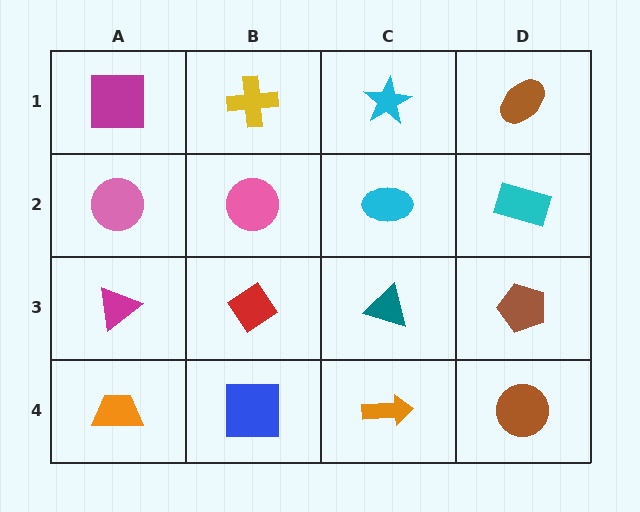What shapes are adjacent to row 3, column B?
A pink circle (row 2, column B), a blue square (row 4, column B), a magenta triangle (row 3, column A), a teal triangle (row 3, column C).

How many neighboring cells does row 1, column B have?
3.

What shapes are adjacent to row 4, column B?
A red diamond (row 3, column B), an orange trapezoid (row 4, column A), an orange arrow (row 4, column C).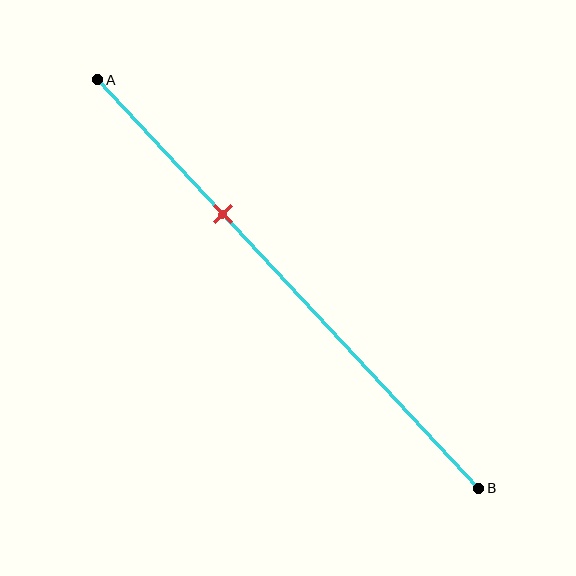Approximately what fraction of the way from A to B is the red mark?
The red mark is approximately 35% of the way from A to B.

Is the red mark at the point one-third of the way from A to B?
Yes, the mark is approximately at the one-third point.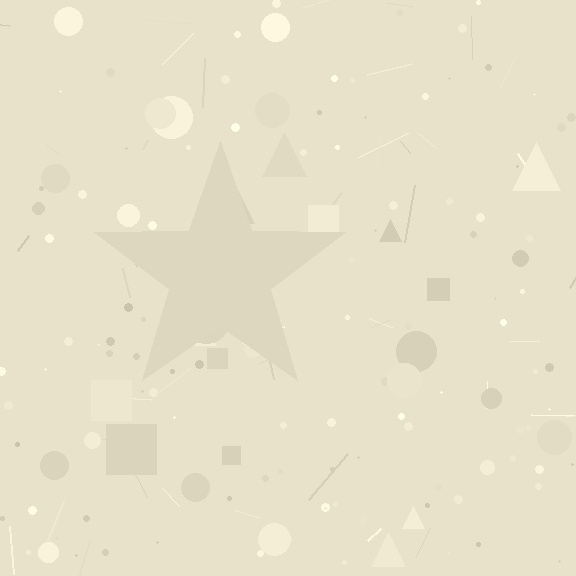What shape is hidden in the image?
A star is hidden in the image.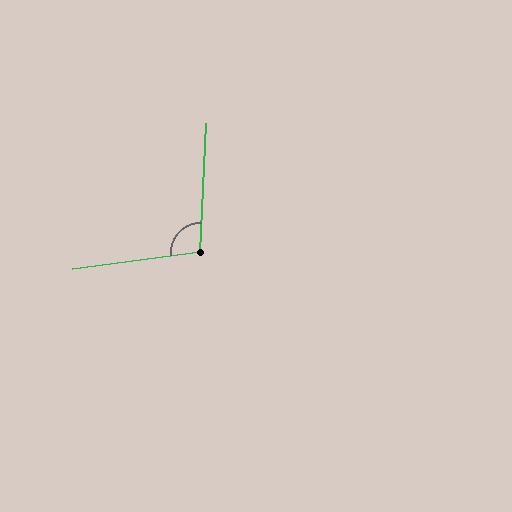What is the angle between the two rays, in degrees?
Approximately 100 degrees.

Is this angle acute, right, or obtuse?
It is obtuse.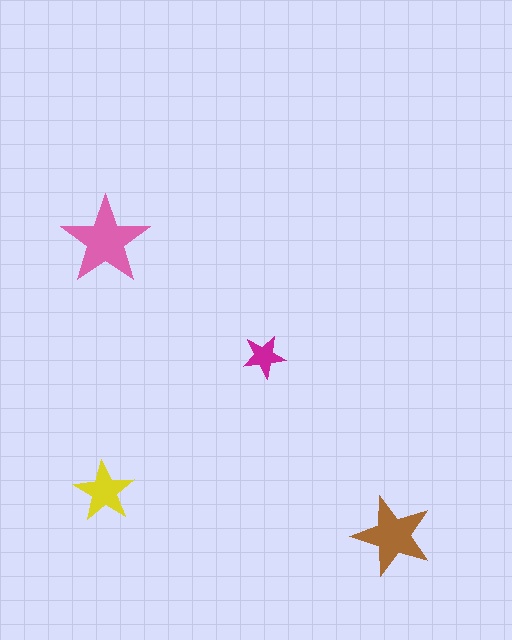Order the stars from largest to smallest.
the pink one, the brown one, the yellow one, the magenta one.